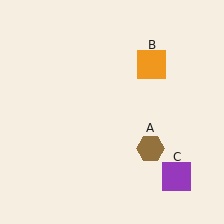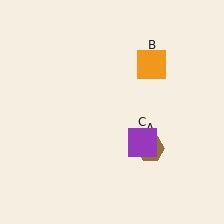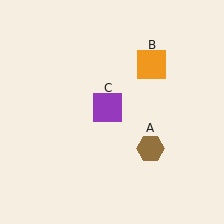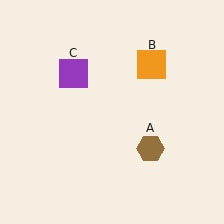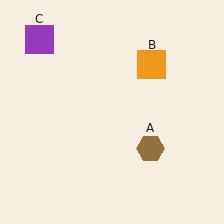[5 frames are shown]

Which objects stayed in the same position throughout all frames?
Brown hexagon (object A) and orange square (object B) remained stationary.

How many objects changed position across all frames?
1 object changed position: purple square (object C).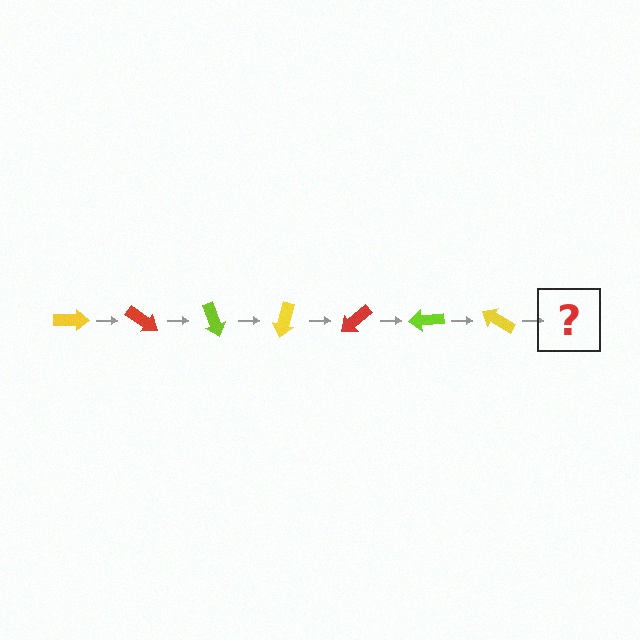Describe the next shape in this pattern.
It should be a red arrow, rotated 245 degrees from the start.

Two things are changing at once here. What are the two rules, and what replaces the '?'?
The two rules are that it rotates 35 degrees each step and the color cycles through yellow, red, and lime. The '?' should be a red arrow, rotated 245 degrees from the start.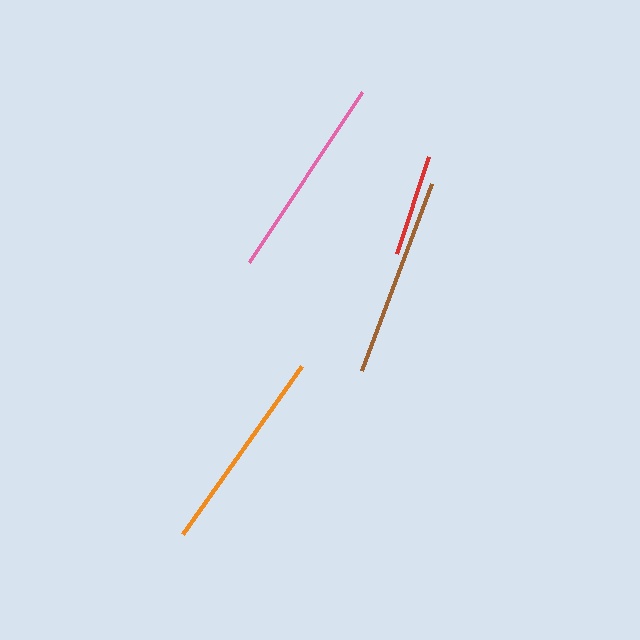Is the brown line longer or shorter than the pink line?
The pink line is longer than the brown line.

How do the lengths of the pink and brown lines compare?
The pink and brown lines are approximately the same length.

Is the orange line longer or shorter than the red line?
The orange line is longer than the red line.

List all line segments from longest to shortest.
From longest to shortest: orange, pink, brown, red.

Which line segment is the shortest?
The red line is the shortest at approximately 103 pixels.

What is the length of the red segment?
The red segment is approximately 103 pixels long.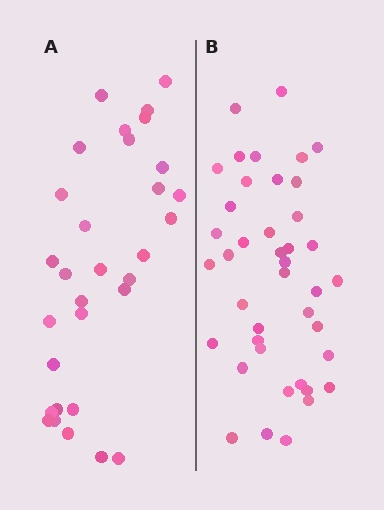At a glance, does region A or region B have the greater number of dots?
Region B (the right region) has more dots.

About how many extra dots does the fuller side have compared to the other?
Region B has roughly 10 or so more dots than region A.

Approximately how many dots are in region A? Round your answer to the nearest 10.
About 30 dots. (The exact count is 31, which rounds to 30.)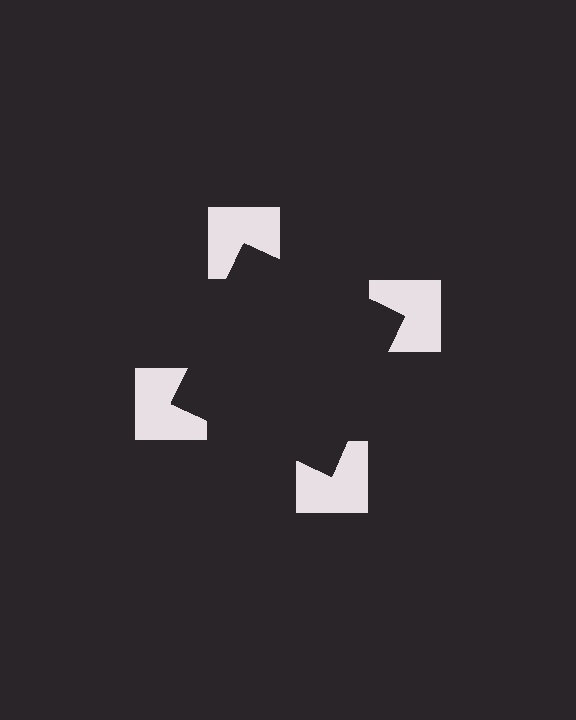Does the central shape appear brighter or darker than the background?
It typically appears slightly darker than the background, even though no actual brightness change is drawn.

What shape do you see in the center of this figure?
An illusory square — its edges are inferred from the aligned wedge cuts in the notched squares, not physically drawn.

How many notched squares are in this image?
There are 4 — one at each vertex of the illusory square.